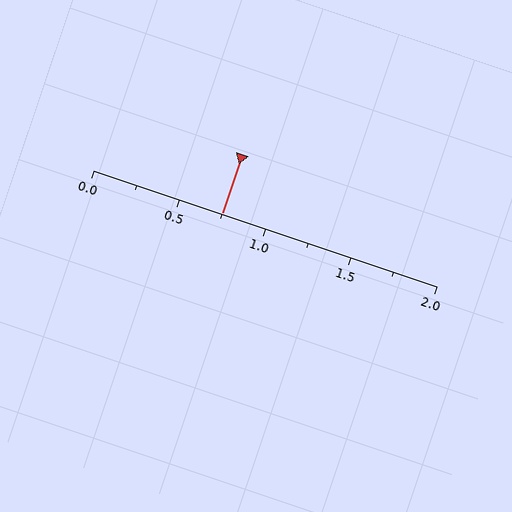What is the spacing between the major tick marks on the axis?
The major ticks are spaced 0.5 apart.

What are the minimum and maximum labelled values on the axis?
The axis runs from 0.0 to 2.0.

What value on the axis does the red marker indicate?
The marker indicates approximately 0.75.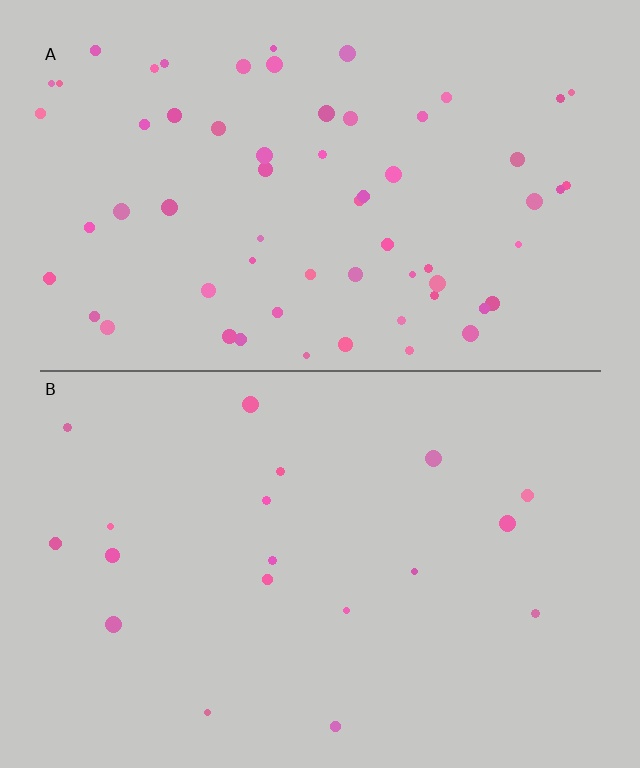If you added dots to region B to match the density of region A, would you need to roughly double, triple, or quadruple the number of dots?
Approximately triple.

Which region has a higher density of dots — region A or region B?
A (the top).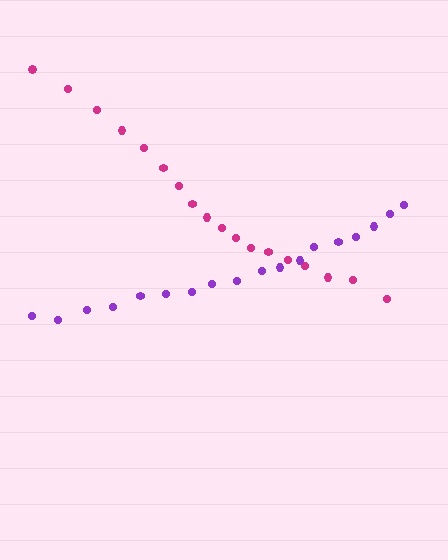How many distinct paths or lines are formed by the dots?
There are 2 distinct paths.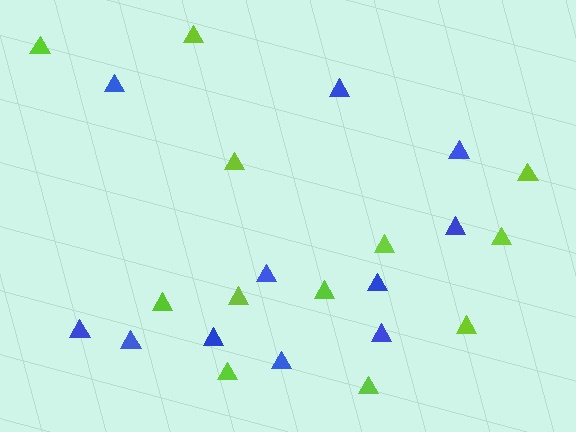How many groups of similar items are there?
There are 2 groups: one group of lime triangles (12) and one group of blue triangles (11).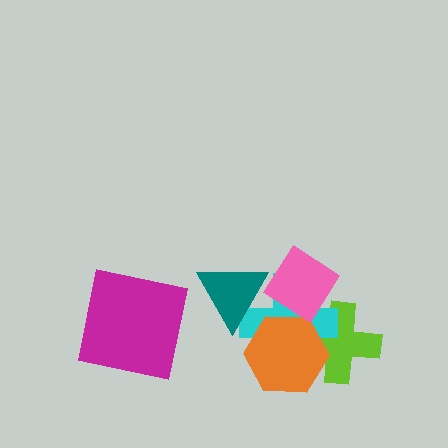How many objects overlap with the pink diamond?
4 objects overlap with the pink diamond.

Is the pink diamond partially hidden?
Yes, it is partially covered by another shape.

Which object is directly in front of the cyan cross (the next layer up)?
The orange hexagon is directly in front of the cyan cross.